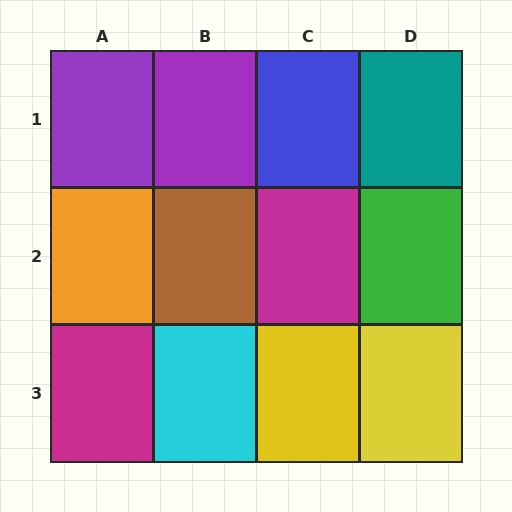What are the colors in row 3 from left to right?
Magenta, cyan, yellow, yellow.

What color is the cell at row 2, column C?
Magenta.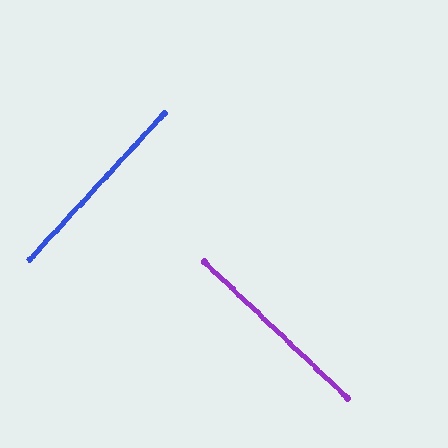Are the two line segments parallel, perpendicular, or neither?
Perpendicular — they meet at approximately 89°.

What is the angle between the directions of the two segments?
Approximately 89 degrees.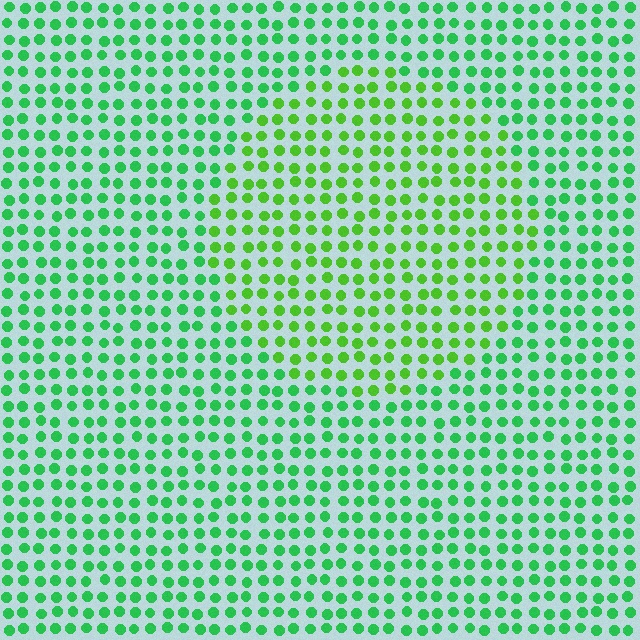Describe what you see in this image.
The image is filled with small green elements in a uniform arrangement. A circle-shaped region is visible where the elements are tinted to a slightly different hue, forming a subtle color boundary.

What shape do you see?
I see a circle.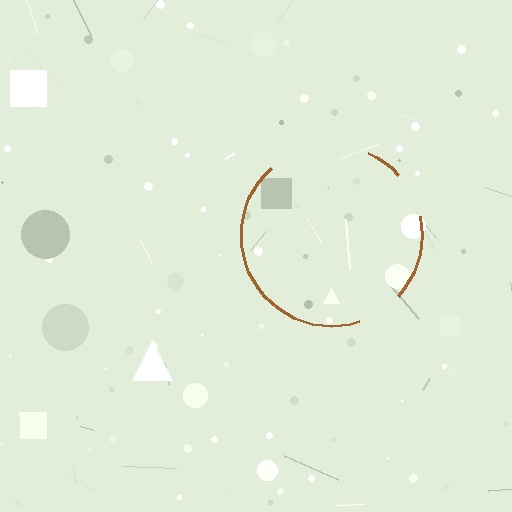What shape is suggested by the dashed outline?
The dashed outline suggests a circle.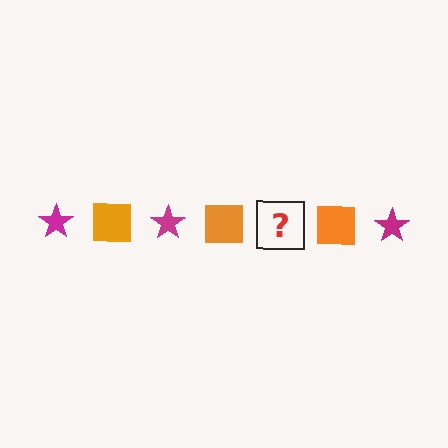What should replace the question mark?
The question mark should be replaced with a magenta star.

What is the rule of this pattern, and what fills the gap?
The rule is that the pattern alternates between magenta star and orange square. The gap should be filled with a magenta star.